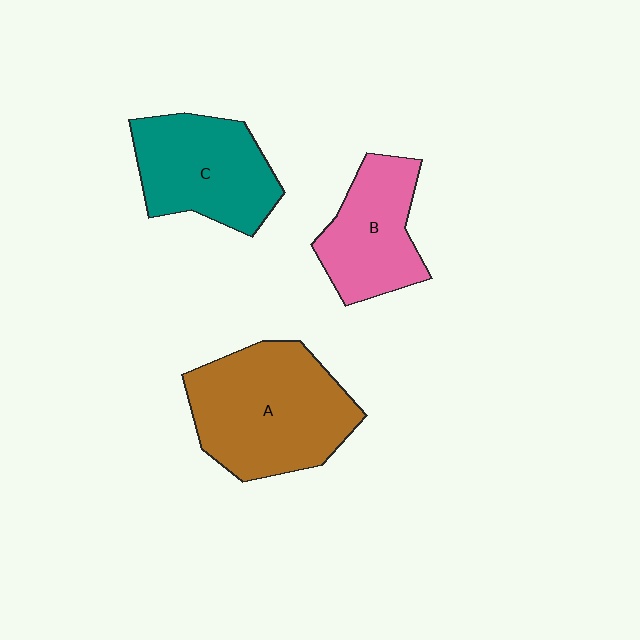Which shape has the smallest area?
Shape B (pink).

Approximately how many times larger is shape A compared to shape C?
Approximately 1.3 times.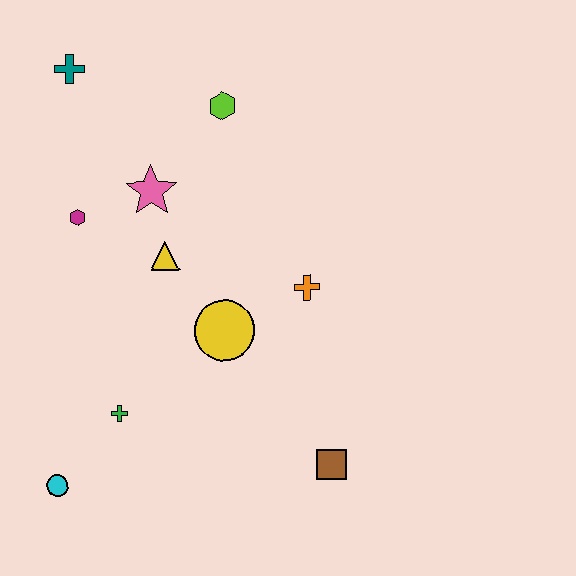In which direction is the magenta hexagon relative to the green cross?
The magenta hexagon is above the green cross.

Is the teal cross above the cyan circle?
Yes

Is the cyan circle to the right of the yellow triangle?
No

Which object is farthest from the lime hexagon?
The cyan circle is farthest from the lime hexagon.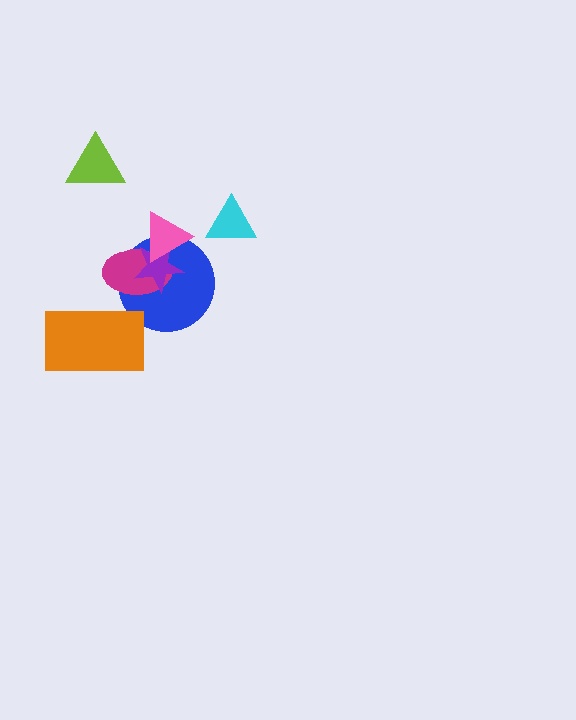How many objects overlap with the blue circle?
3 objects overlap with the blue circle.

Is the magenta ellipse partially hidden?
Yes, it is partially covered by another shape.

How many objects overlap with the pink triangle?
3 objects overlap with the pink triangle.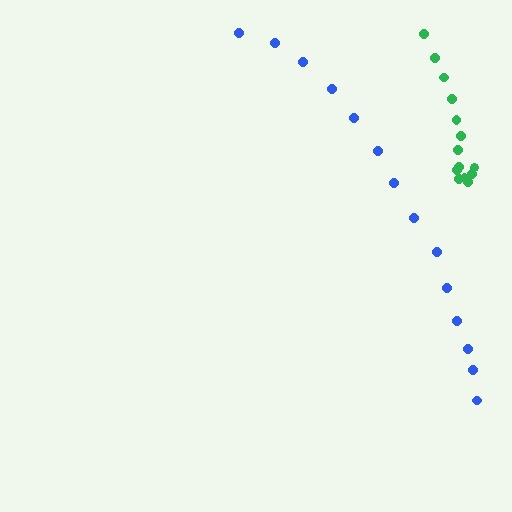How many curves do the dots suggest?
There are 2 distinct paths.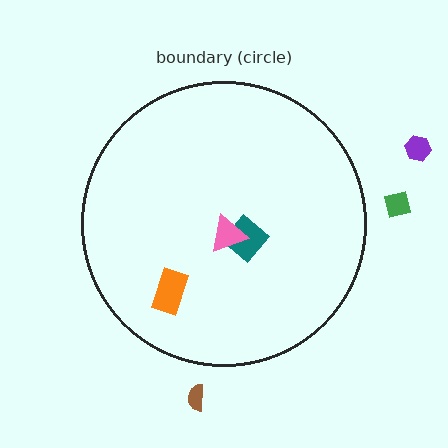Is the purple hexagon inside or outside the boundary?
Outside.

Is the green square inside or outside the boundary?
Outside.